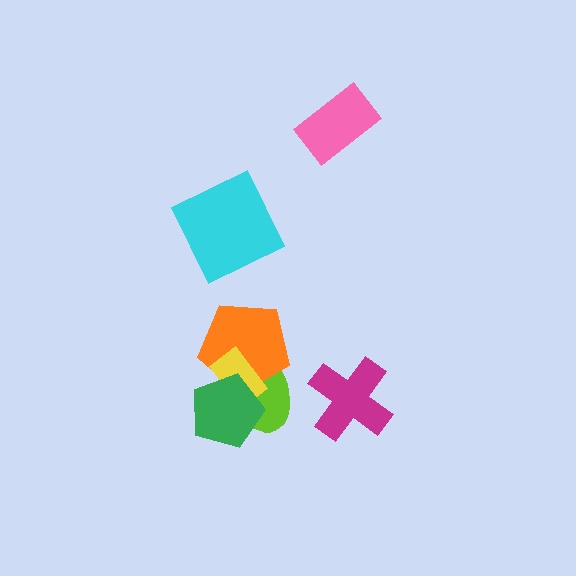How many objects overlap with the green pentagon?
3 objects overlap with the green pentagon.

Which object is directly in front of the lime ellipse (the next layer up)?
The orange pentagon is directly in front of the lime ellipse.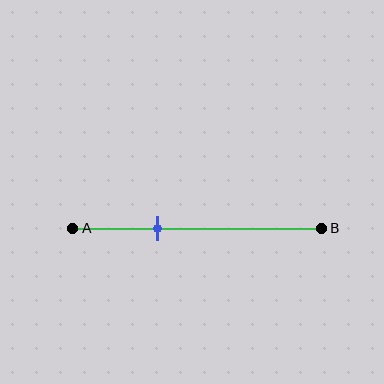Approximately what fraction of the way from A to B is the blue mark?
The blue mark is approximately 35% of the way from A to B.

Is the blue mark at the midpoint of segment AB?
No, the mark is at about 35% from A, not at the 50% midpoint.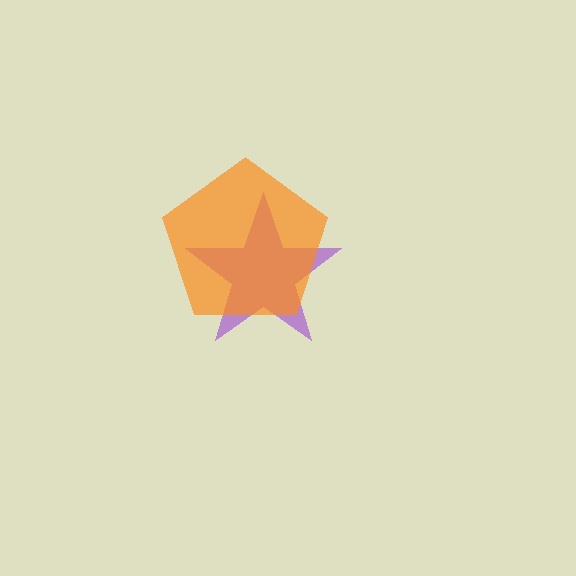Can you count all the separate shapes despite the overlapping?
Yes, there are 2 separate shapes.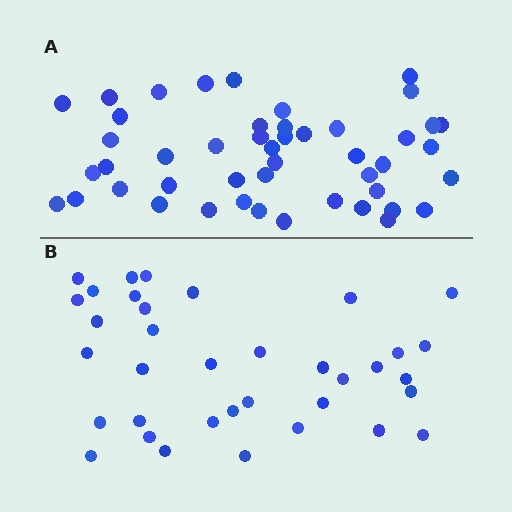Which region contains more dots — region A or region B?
Region A (the top region) has more dots.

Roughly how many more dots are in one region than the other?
Region A has roughly 12 or so more dots than region B.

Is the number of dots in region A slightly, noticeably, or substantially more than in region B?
Region A has noticeably more, but not dramatically so. The ratio is roughly 1.3 to 1.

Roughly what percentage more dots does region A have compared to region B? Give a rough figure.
About 30% more.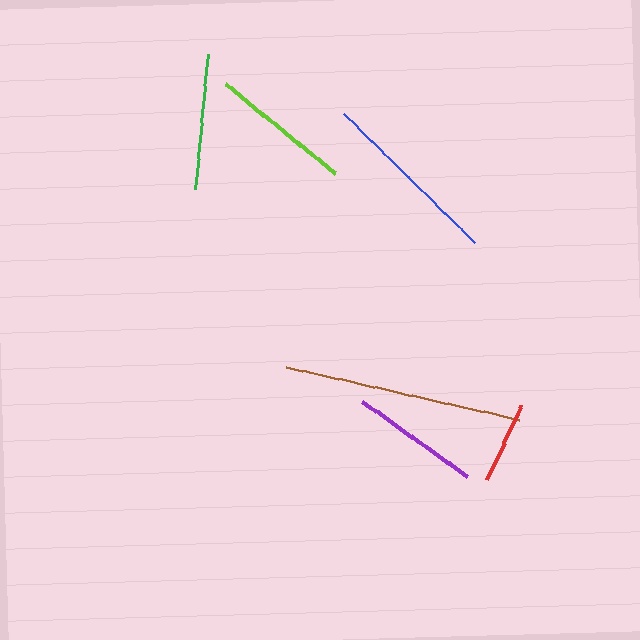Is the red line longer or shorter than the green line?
The green line is longer than the red line.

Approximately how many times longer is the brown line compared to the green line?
The brown line is approximately 1.7 times the length of the green line.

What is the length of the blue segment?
The blue segment is approximately 183 pixels long.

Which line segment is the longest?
The brown line is the longest at approximately 238 pixels.